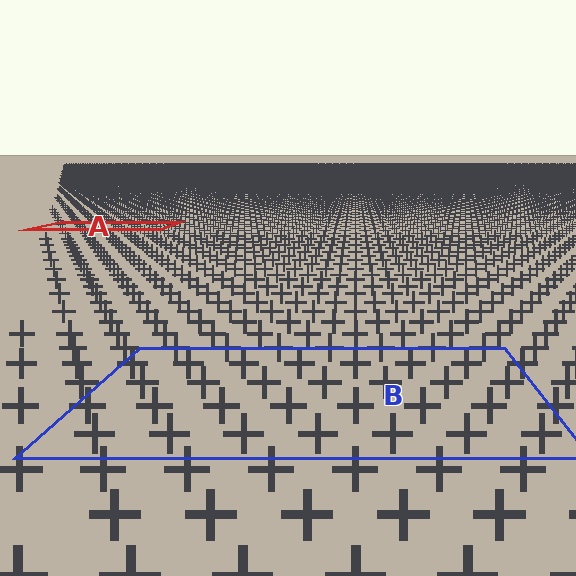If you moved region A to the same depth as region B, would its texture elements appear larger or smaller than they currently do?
They would appear larger. At a closer depth, the same texture elements are projected at a bigger on-screen size.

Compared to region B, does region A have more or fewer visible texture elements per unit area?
Region A has more texture elements per unit area — they are packed more densely because it is farther away.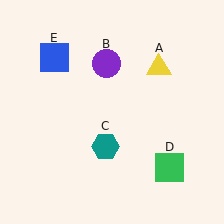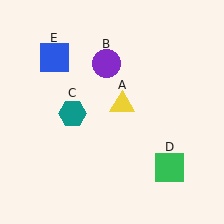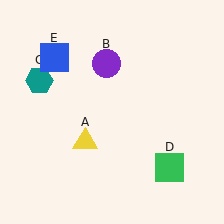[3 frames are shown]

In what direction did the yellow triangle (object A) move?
The yellow triangle (object A) moved down and to the left.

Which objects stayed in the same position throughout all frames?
Purple circle (object B) and green square (object D) and blue square (object E) remained stationary.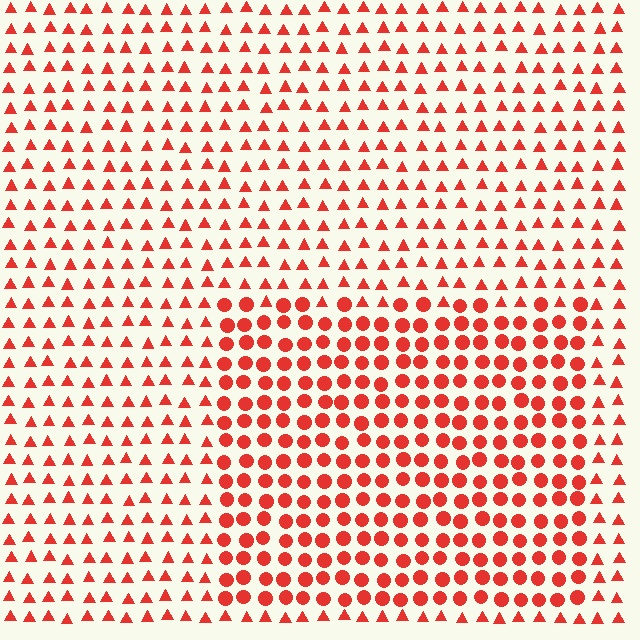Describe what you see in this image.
The image is filled with small red elements arranged in a uniform grid. A rectangle-shaped region contains circles, while the surrounding area contains triangles. The boundary is defined purely by the change in element shape.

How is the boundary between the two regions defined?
The boundary is defined by a change in element shape: circles inside vs. triangles outside. All elements share the same color and spacing.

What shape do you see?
I see a rectangle.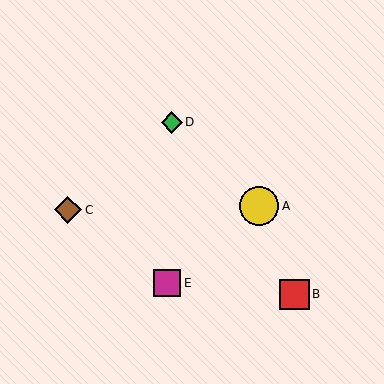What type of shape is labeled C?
Shape C is a brown diamond.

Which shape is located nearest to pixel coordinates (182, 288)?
The magenta square (labeled E) at (167, 283) is nearest to that location.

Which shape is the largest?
The yellow circle (labeled A) is the largest.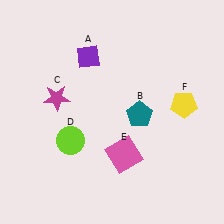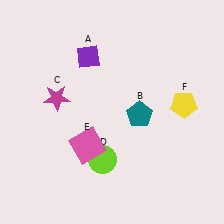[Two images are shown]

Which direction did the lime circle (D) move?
The lime circle (D) moved right.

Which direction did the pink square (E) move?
The pink square (E) moved left.